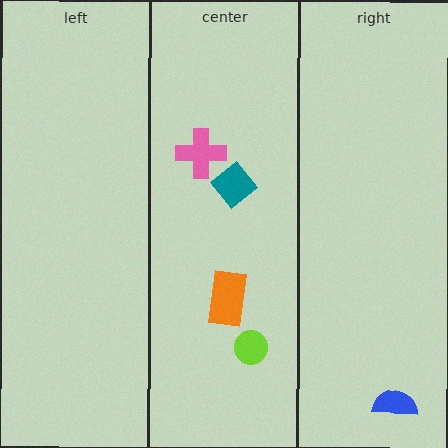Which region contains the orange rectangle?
The center region.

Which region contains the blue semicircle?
The right region.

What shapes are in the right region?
The blue semicircle.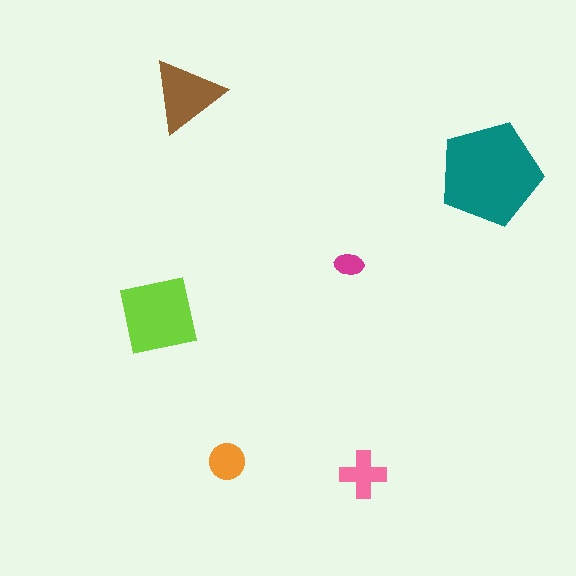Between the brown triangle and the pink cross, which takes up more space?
The brown triangle.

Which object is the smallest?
The magenta ellipse.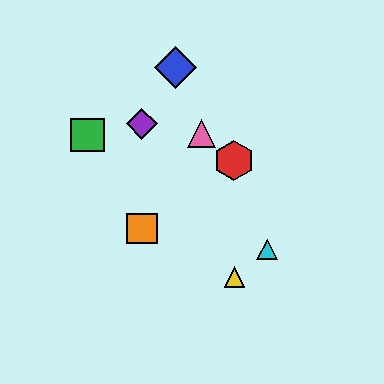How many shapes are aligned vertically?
2 shapes (the purple diamond, the orange square) are aligned vertically.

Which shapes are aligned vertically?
The purple diamond, the orange square are aligned vertically.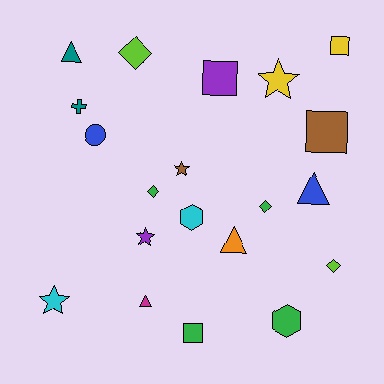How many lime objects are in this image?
There are 2 lime objects.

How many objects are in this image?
There are 20 objects.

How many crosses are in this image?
There is 1 cross.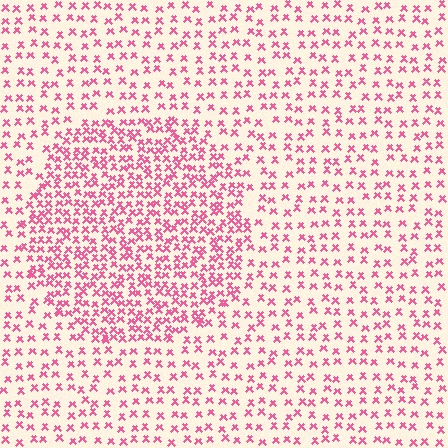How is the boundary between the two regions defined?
The boundary is defined by a change in element density (approximately 2.0x ratio). All elements are the same color, size, and shape.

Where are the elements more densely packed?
The elements are more densely packed inside the circle boundary.